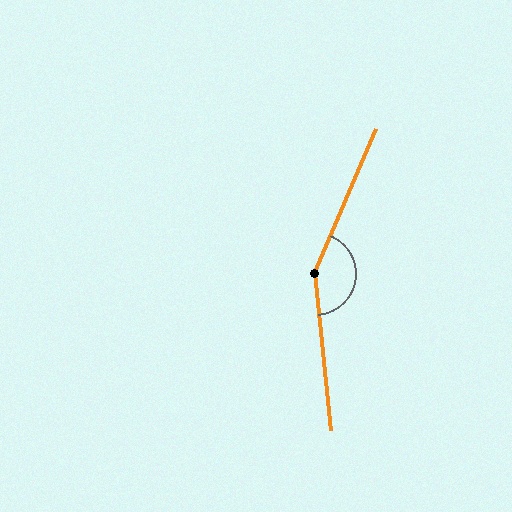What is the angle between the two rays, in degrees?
Approximately 151 degrees.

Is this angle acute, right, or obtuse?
It is obtuse.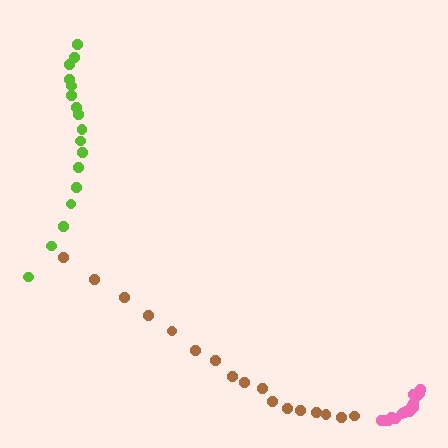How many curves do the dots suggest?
There are 3 distinct paths.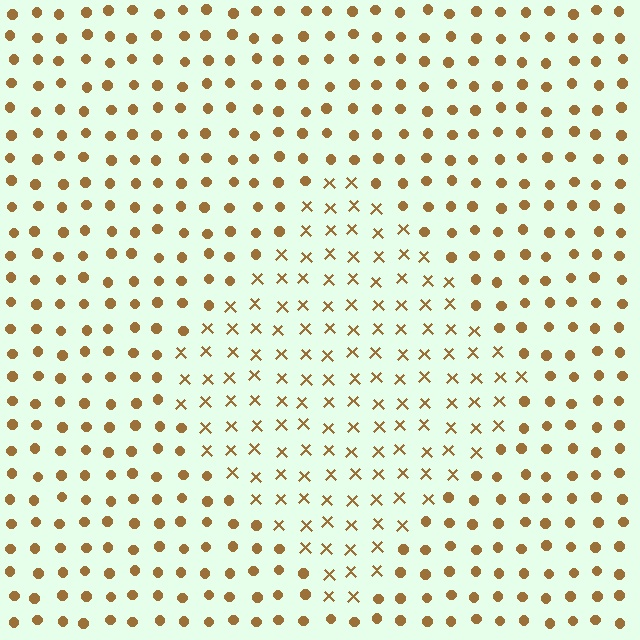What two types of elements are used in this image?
The image uses X marks inside the diamond region and circles outside it.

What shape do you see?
I see a diamond.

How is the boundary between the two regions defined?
The boundary is defined by a change in element shape: X marks inside vs. circles outside. All elements share the same color and spacing.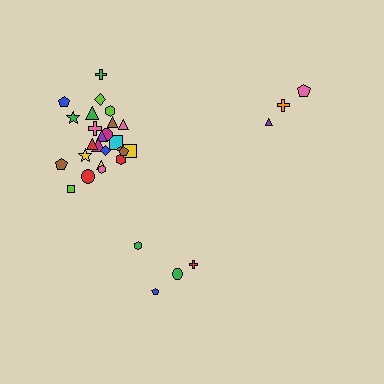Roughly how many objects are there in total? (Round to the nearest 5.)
Roughly 30 objects in total.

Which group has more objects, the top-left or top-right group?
The top-left group.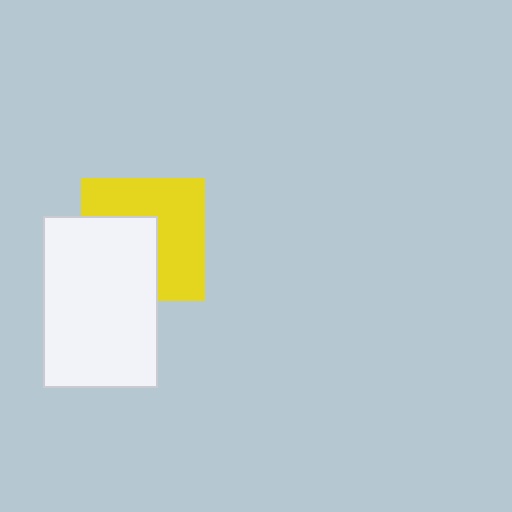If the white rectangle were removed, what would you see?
You would see the complete yellow square.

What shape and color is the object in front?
The object in front is a white rectangle.